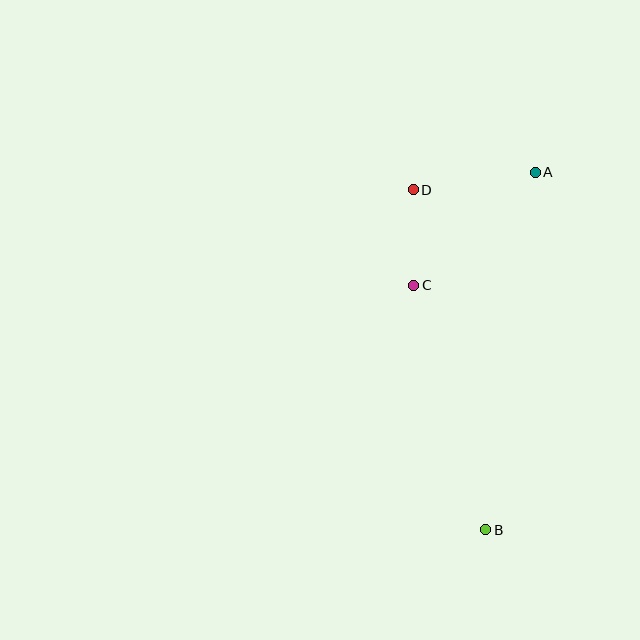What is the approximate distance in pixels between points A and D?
The distance between A and D is approximately 123 pixels.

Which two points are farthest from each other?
Points A and B are farthest from each other.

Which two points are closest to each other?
Points C and D are closest to each other.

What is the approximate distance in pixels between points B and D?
The distance between B and D is approximately 347 pixels.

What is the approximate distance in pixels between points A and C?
The distance between A and C is approximately 166 pixels.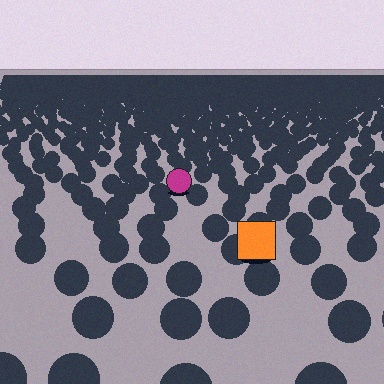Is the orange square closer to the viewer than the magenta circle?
Yes. The orange square is closer — you can tell from the texture gradient: the ground texture is coarser near it.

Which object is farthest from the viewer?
The magenta circle is farthest from the viewer. It appears smaller and the ground texture around it is denser.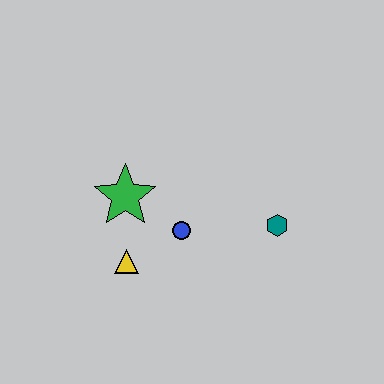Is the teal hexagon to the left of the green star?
No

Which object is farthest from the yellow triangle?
The teal hexagon is farthest from the yellow triangle.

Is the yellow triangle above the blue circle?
No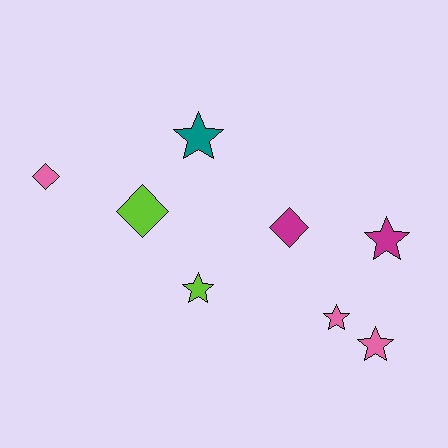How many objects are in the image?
There are 8 objects.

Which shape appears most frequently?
Star, with 5 objects.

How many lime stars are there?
There is 1 lime star.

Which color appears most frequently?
Pink, with 3 objects.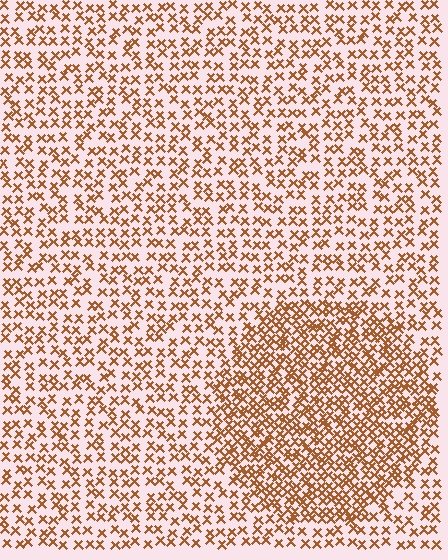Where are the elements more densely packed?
The elements are more densely packed inside the circle boundary.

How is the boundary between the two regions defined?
The boundary is defined by a change in element density (approximately 1.9x ratio). All elements are the same color, size, and shape.